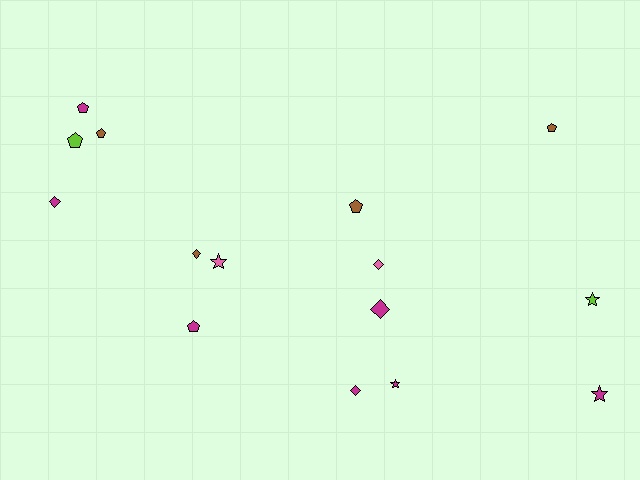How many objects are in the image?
There are 15 objects.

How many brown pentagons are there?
There are 3 brown pentagons.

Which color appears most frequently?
Magenta, with 7 objects.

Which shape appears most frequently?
Pentagon, with 6 objects.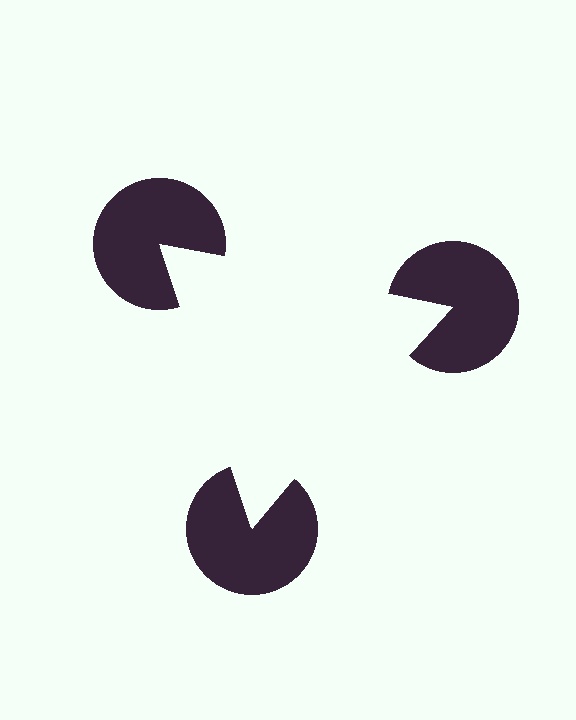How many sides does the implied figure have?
3 sides.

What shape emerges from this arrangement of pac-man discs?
An illusory triangle — its edges are inferred from the aligned wedge cuts in the pac-man discs, not physically drawn.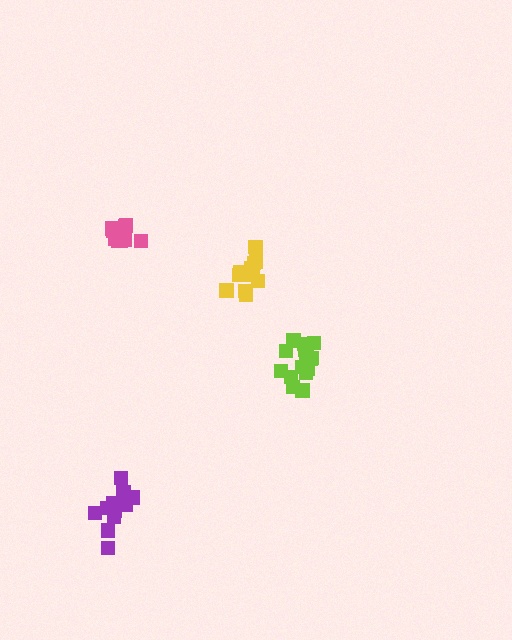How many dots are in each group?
Group 1: 10 dots, Group 2: 15 dots, Group 3: 14 dots, Group 4: 11 dots (50 total).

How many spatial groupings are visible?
There are 4 spatial groupings.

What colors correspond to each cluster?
The clusters are colored: pink, lime, yellow, purple.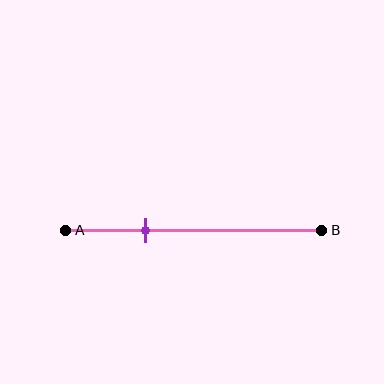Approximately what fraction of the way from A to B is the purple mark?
The purple mark is approximately 30% of the way from A to B.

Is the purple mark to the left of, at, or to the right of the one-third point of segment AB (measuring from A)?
The purple mark is approximately at the one-third point of segment AB.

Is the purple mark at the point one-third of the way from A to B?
Yes, the mark is approximately at the one-third point.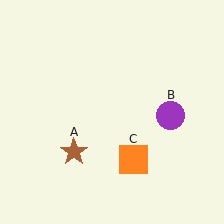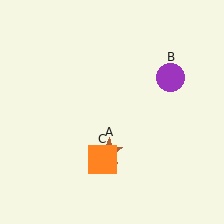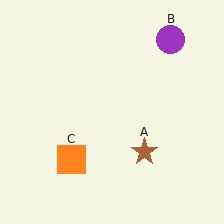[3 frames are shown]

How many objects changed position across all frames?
3 objects changed position: brown star (object A), purple circle (object B), orange square (object C).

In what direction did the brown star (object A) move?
The brown star (object A) moved right.